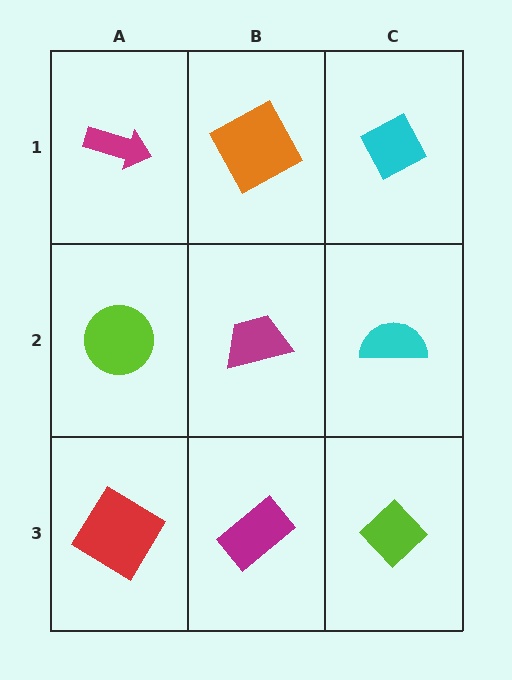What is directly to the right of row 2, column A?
A magenta trapezoid.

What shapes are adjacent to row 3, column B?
A magenta trapezoid (row 2, column B), a red diamond (row 3, column A), a lime diamond (row 3, column C).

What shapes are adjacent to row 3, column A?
A lime circle (row 2, column A), a magenta rectangle (row 3, column B).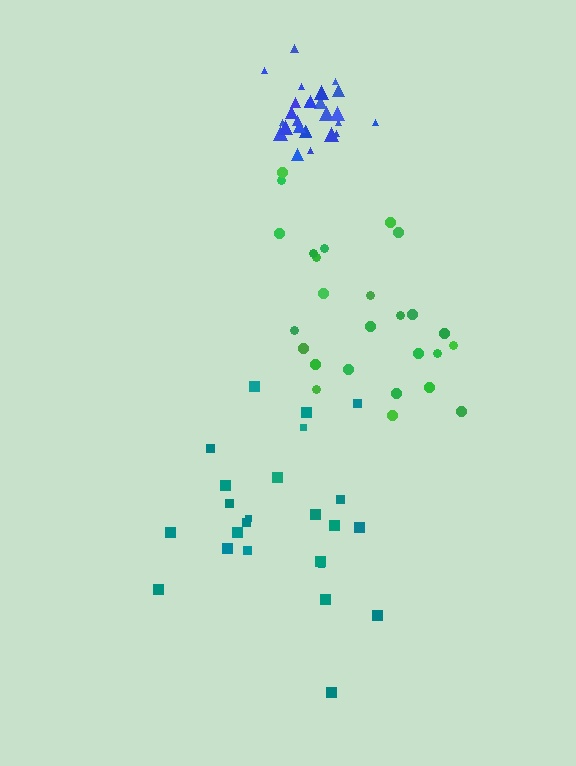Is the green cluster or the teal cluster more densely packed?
Teal.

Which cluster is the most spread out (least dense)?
Green.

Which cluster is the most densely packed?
Blue.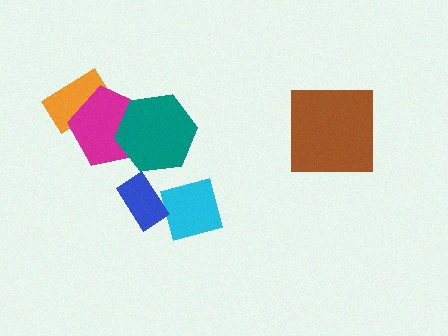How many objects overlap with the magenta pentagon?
2 objects overlap with the magenta pentagon.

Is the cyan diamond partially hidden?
Yes, it is partially covered by another shape.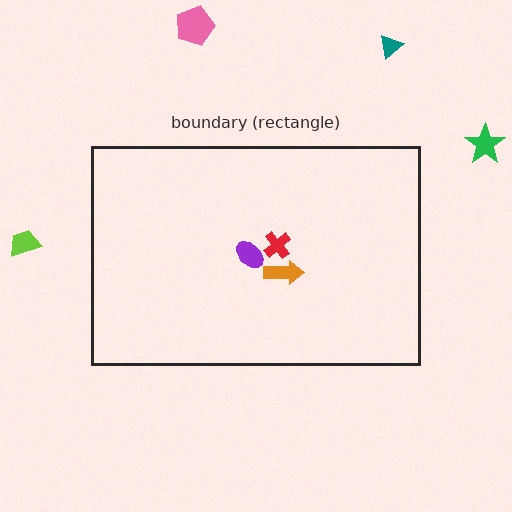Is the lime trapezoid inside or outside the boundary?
Outside.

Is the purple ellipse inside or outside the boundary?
Inside.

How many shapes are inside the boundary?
3 inside, 4 outside.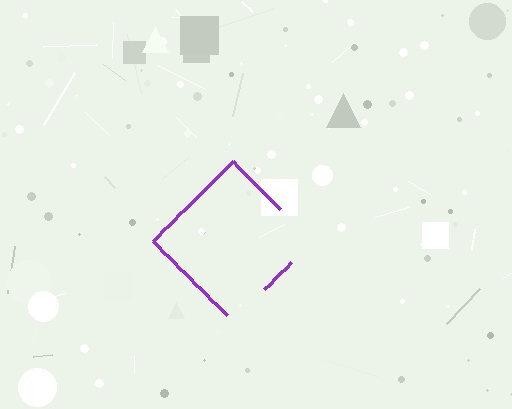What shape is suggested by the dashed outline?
The dashed outline suggests a diamond.